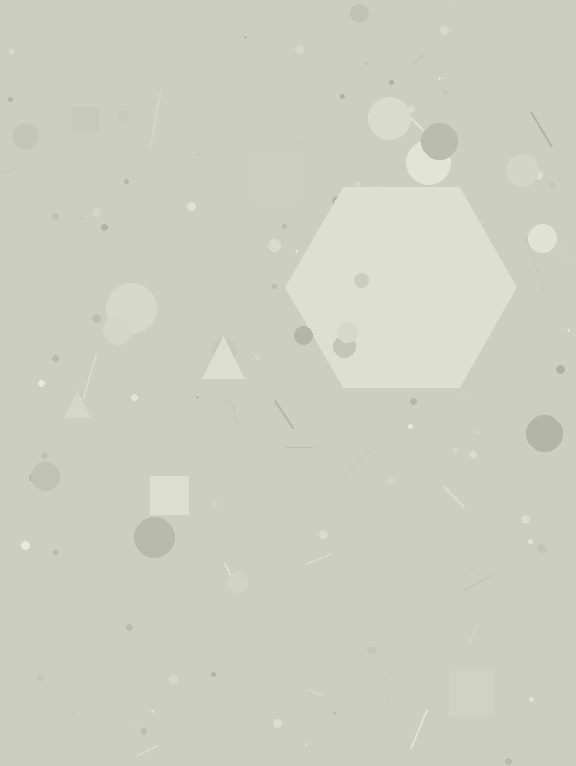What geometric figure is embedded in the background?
A hexagon is embedded in the background.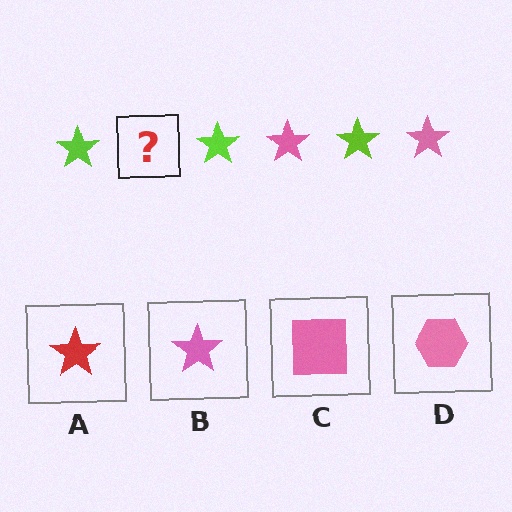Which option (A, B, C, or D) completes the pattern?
B.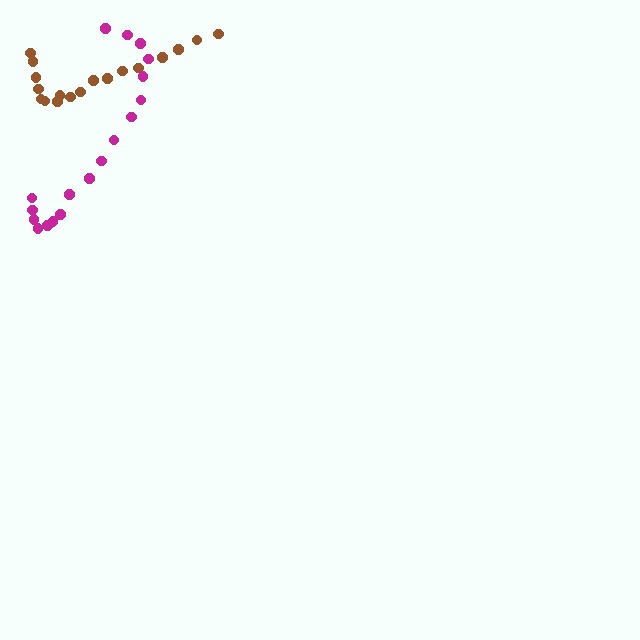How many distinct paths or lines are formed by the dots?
There are 2 distinct paths.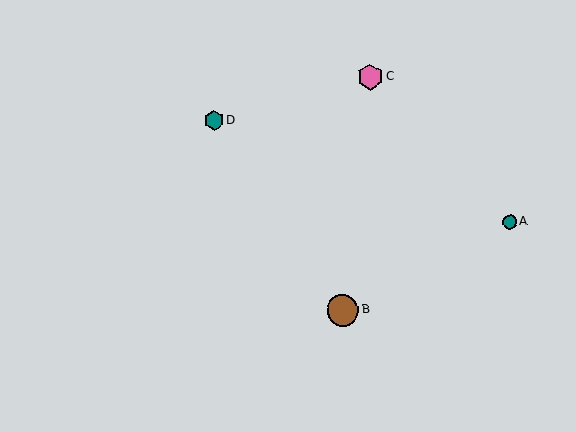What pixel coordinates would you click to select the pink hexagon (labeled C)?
Click at (370, 77) to select the pink hexagon C.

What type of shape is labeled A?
Shape A is a teal circle.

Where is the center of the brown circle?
The center of the brown circle is at (343, 310).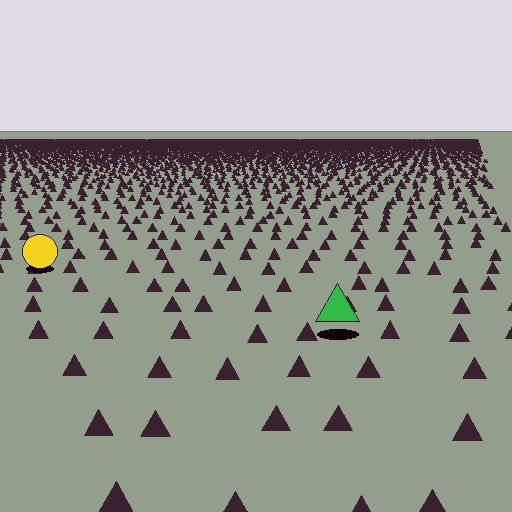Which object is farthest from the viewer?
The yellow circle is farthest from the viewer. It appears smaller and the ground texture around it is denser.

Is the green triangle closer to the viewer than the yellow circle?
Yes. The green triangle is closer — you can tell from the texture gradient: the ground texture is coarser near it.